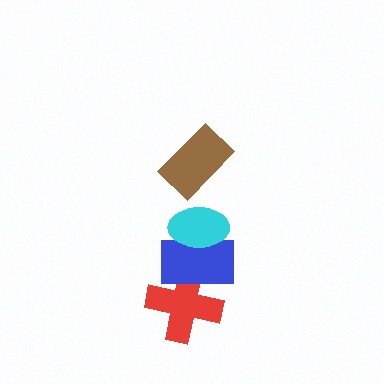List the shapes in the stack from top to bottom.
From top to bottom: the brown rectangle, the cyan ellipse, the blue rectangle, the red cross.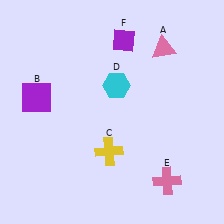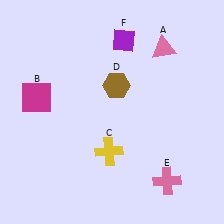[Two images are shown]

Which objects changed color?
B changed from purple to magenta. D changed from cyan to brown.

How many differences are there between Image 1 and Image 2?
There are 2 differences between the two images.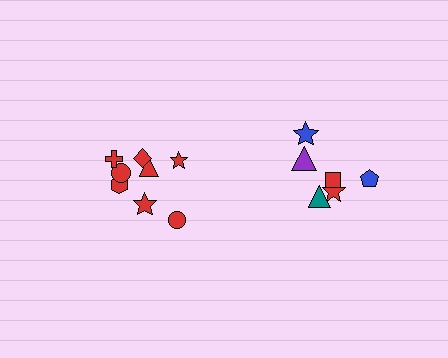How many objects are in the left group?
There are 8 objects.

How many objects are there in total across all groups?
There are 14 objects.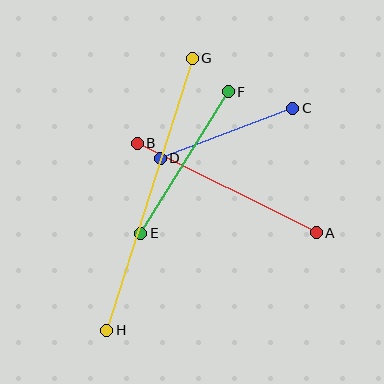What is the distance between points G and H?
The distance is approximately 285 pixels.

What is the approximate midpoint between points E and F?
The midpoint is at approximately (184, 162) pixels.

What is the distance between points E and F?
The distance is approximately 166 pixels.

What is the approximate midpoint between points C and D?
The midpoint is at approximately (226, 133) pixels.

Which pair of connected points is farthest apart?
Points G and H are farthest apart.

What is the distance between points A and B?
The distance is approximately 200 pixels.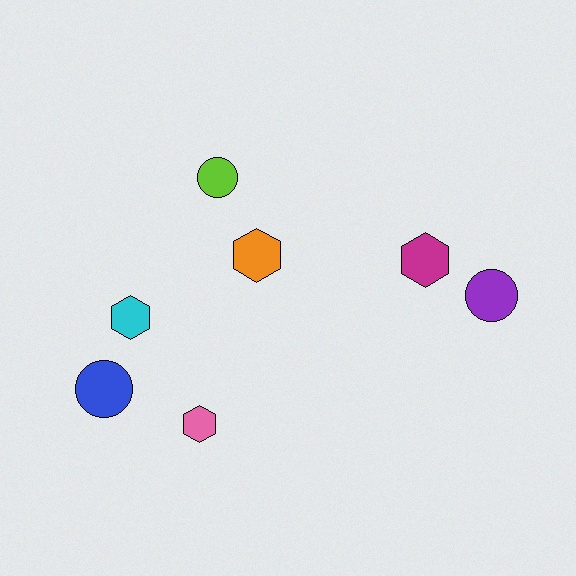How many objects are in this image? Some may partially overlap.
There are 7 objects.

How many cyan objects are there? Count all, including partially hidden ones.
There is 1 cyan object.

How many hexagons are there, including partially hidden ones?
There are 4 hexagons.